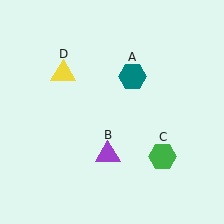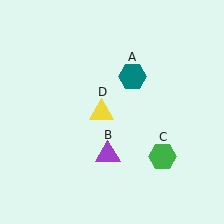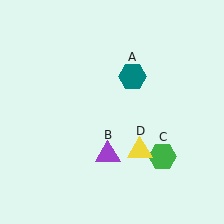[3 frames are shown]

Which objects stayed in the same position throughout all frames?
Teal hexagon (object A) and purple triangle (object B) and green hexagon (object C) remained stationary.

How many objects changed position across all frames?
1 object changed position: yellow triangle (object D).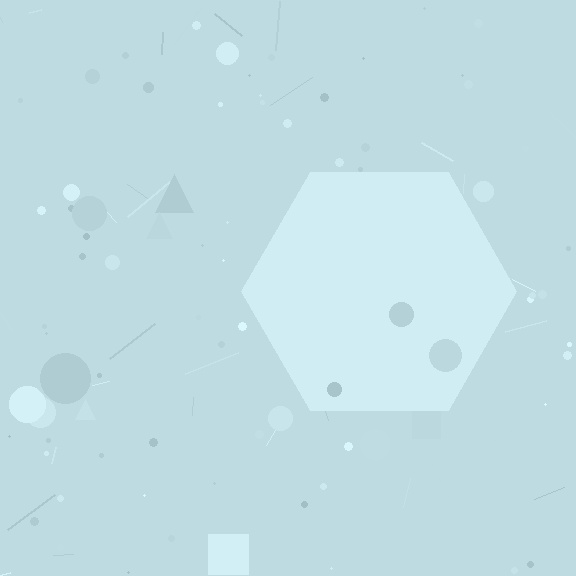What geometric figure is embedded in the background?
A hexagon is embedded in the background.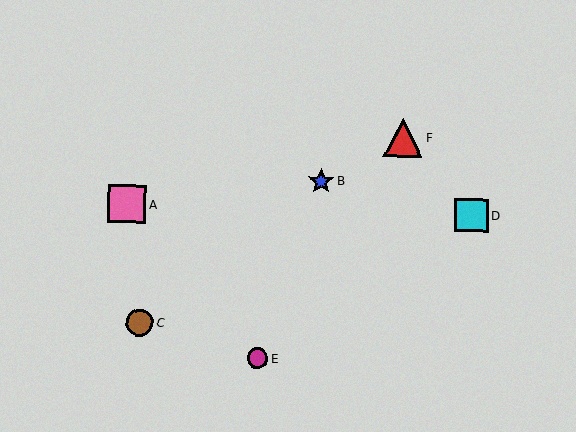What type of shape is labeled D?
Shape D is a cyan square.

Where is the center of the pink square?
The center of the pink square is at (127, 204).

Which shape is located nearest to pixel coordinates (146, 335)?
The brown circle (labeled C) at (140, 322) is nearest to that location.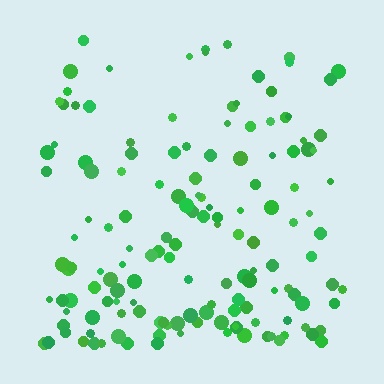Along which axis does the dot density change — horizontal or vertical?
Vertical.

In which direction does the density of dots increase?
From top to bottom, with the bottom side densest.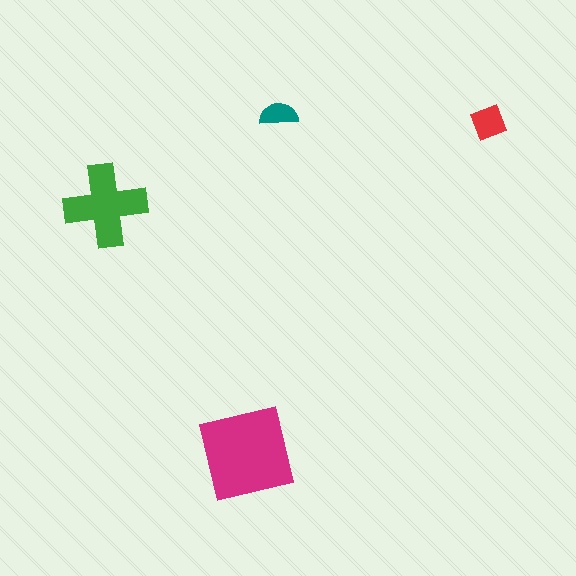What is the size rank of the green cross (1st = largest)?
2nd.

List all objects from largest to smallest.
The magenta square, the green cross, the red square, the teal semicircle.